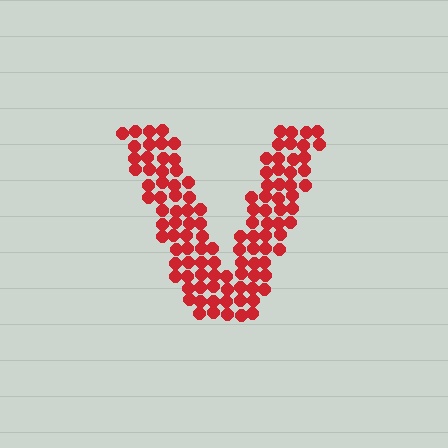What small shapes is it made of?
It is made of small circles.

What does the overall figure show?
The overall figure shows the letter V.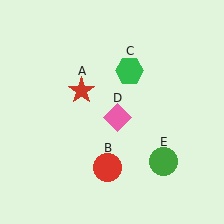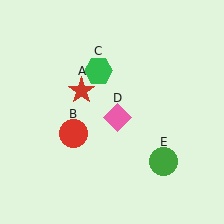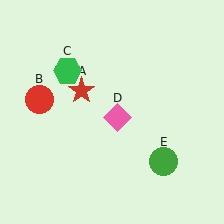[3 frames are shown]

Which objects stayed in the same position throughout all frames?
Red star (object A) and pink diamond (object D) and green circle (object E) remained stationary.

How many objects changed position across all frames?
2 objects changed position: red circle (object B), green hexagon (object C).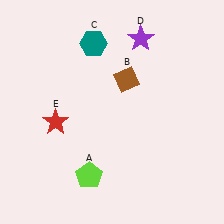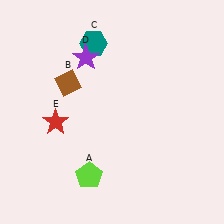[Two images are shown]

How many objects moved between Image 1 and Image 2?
2 objects moved between the two images.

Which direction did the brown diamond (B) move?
The brown diamond (B) moved left.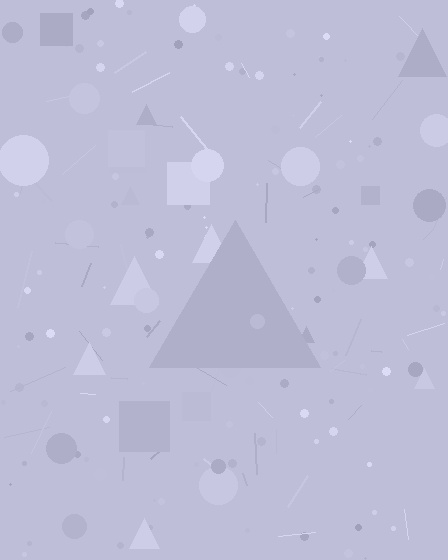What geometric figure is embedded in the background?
A triangle is embedded in the background.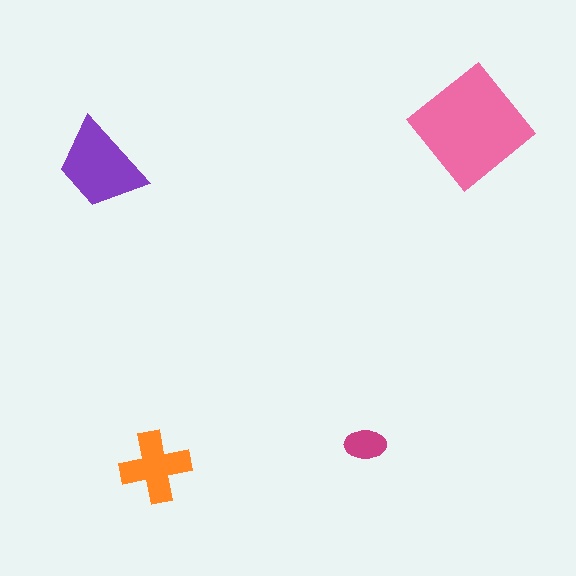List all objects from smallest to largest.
The magenta ellipse, the orange cross, the purple trapezoid, the pink diamond.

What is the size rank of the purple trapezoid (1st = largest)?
2nd.